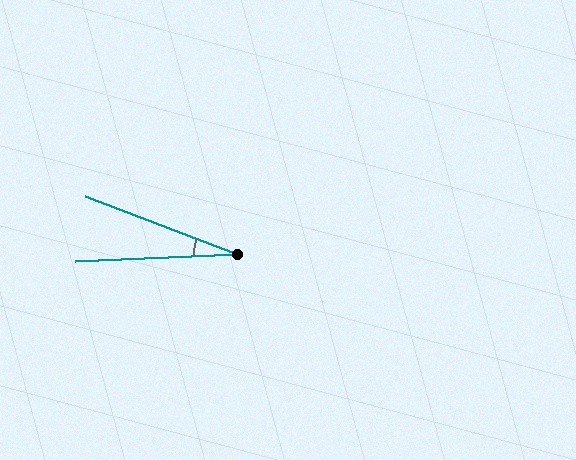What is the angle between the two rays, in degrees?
Approximately 23 degrees.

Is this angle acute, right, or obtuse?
It is acute.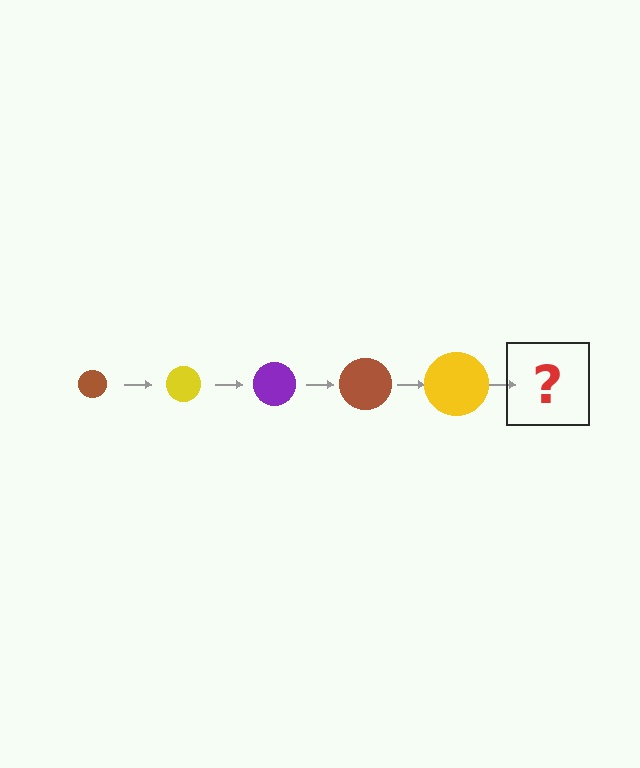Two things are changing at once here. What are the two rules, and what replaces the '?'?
The two rules are that the circle grows larger each step and the color cycles through brown, yellow, and purple. The '?' should be a purple circle, larger than the previous one.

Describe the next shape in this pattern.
It should be a purple circle, larger than the previous one.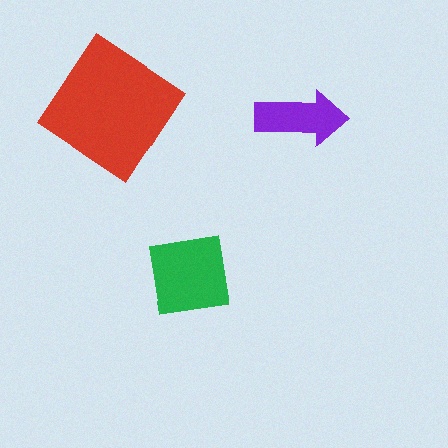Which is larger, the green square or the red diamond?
The red diamond.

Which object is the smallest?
The purple arrow.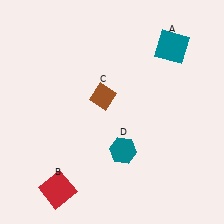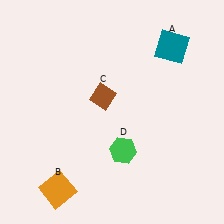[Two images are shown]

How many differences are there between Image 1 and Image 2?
There are 2 differences between the two images.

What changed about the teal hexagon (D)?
In Image 1, D is teal. In Image 2, it changed to green.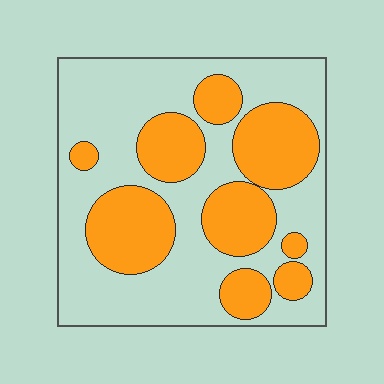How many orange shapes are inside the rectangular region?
9.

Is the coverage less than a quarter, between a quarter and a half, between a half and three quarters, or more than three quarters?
Between a quarter and a half.